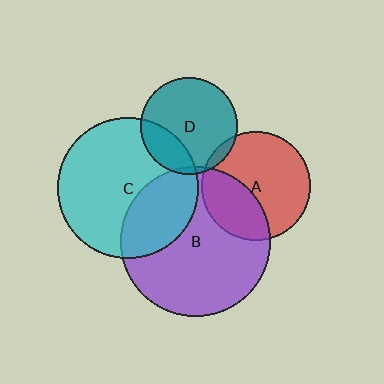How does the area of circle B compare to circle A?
Approximately 1.9 times.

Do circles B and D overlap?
Yes.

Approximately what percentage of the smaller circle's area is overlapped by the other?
Approximately 5%.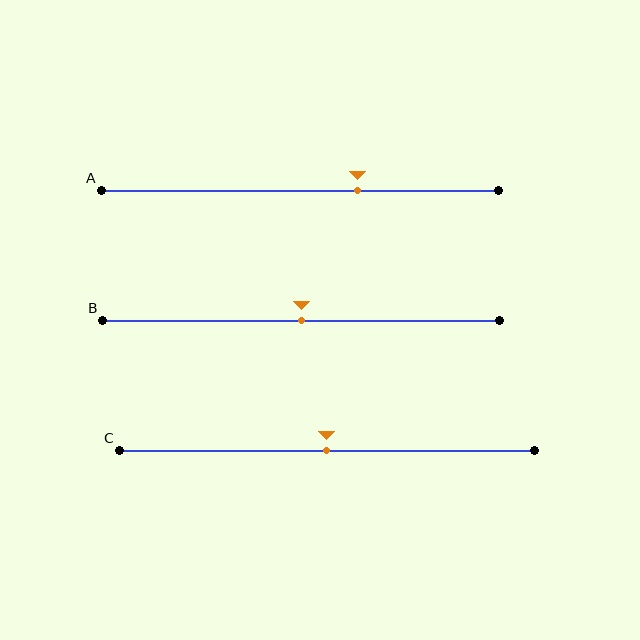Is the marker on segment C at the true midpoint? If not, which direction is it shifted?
Yes, the marker on segment C is at the true midpoint.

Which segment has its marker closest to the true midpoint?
Segment B has its marker closest to the true midpoint.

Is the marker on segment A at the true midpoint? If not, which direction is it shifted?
No, the marker on segment A is shifted to the right by about 14% of the segment length.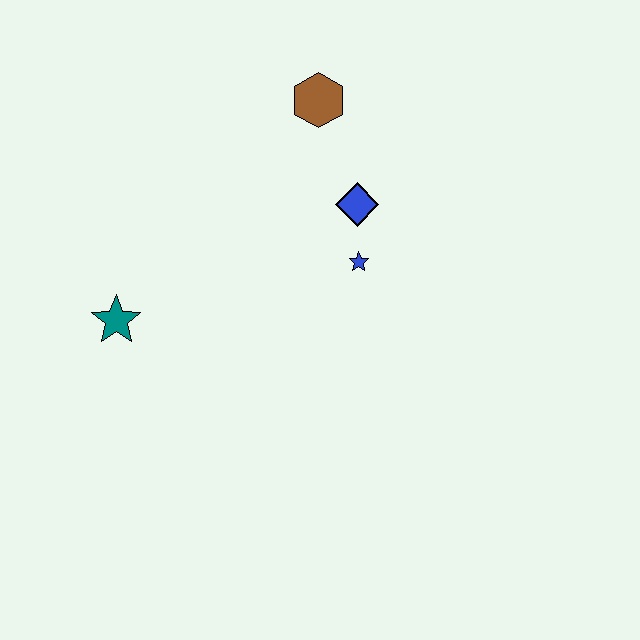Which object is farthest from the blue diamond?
The teal star is farthest from the blue diamond.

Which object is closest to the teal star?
The blue star is closest to the teal star.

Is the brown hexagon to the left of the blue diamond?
Yes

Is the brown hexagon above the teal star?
Yes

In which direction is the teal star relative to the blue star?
The teal star is to the left of the blue star.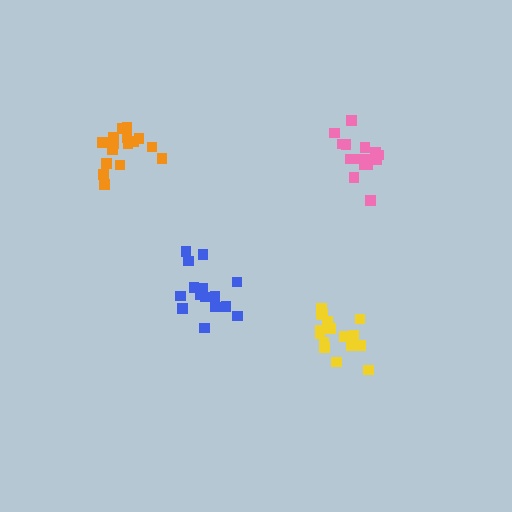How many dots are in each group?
Group 1: 16 dots, Group 2: 16 dots, Group 3: 16 dots, Group 4: 15 dots (63 total).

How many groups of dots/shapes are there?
There are 4 groups.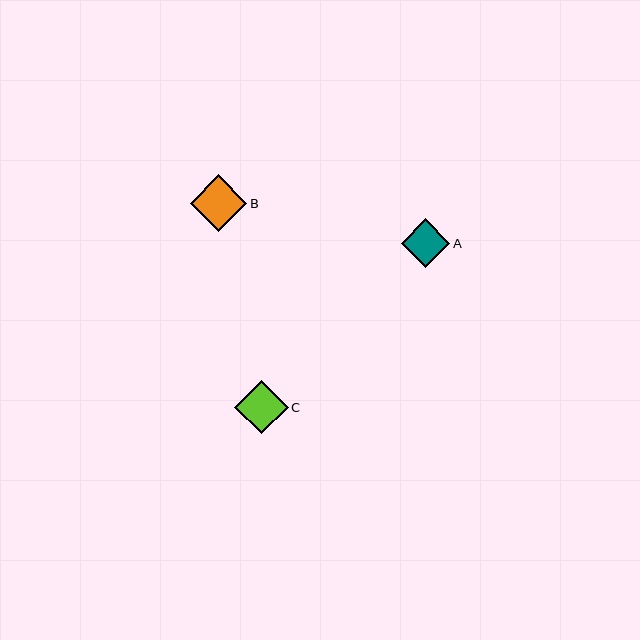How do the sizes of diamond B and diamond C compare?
Diamond B and diamond C are approximately the same size.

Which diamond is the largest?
Diamond B is the largest with a size of approximately 56 pixels.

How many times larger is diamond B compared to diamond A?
Diamond B is approximately 1.2 times the size of diamond A.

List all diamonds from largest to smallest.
From largest to smallest: B, C, A.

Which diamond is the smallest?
Diamond A is the smallest with a size of approximately 48 pixels.